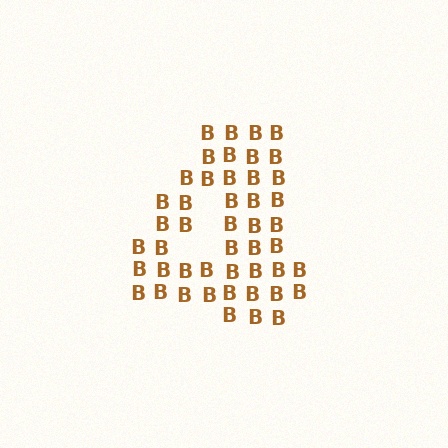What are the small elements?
The small elements are letter B's.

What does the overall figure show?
The overall figure shows the digit 4.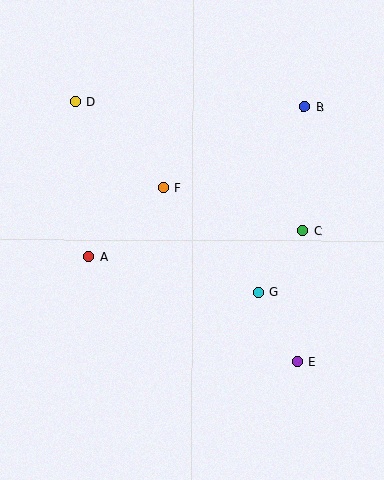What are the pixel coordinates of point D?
Point D is at (75, 101).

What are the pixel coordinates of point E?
Point E is at (297, 362).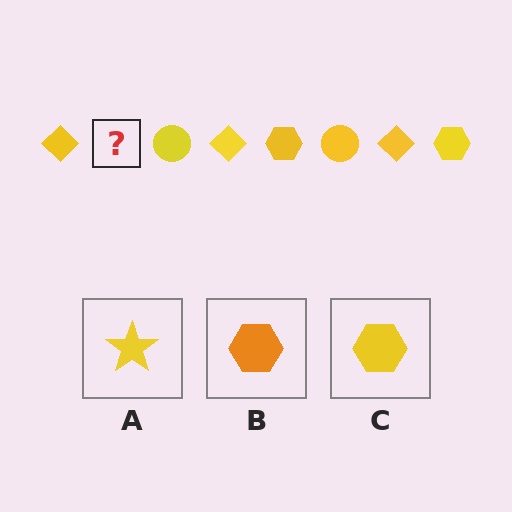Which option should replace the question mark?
Option C.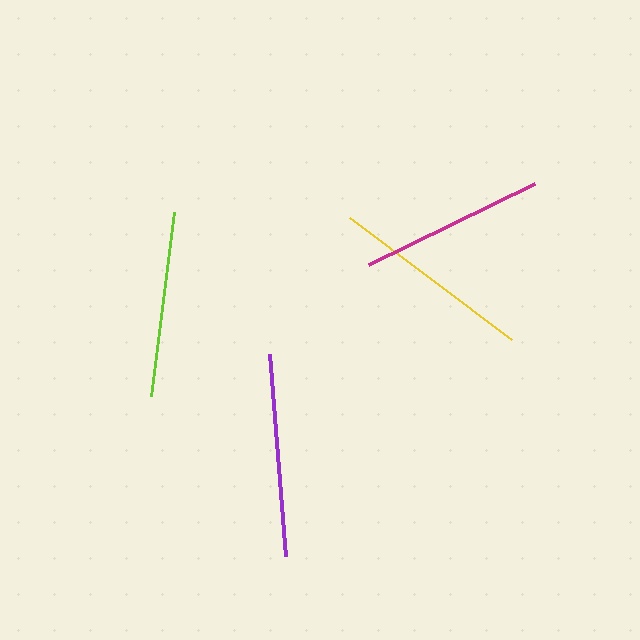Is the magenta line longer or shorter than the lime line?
The lime line is longer than the magenta line.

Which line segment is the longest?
The yellow line is the longest at approximately 203 pixels.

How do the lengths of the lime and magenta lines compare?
The lime and magenta lines are approximately the same length.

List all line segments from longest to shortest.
From longest to shortest: yellow, purple, lime, magenta.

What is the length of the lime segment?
The lime segment is approximately 185 pixels long.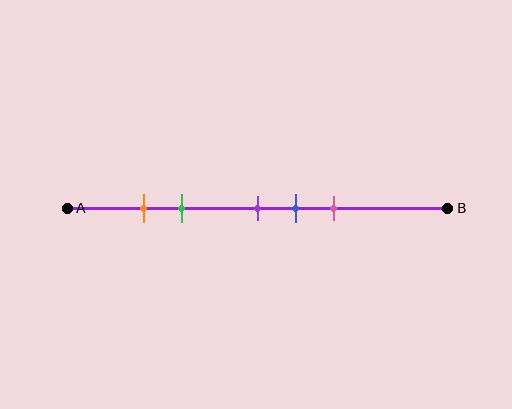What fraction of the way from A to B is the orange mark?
The orange mark is approximately 20% (0.2) of the way from A to B.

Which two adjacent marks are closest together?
The orange and green marks are the closest adjacent pair.